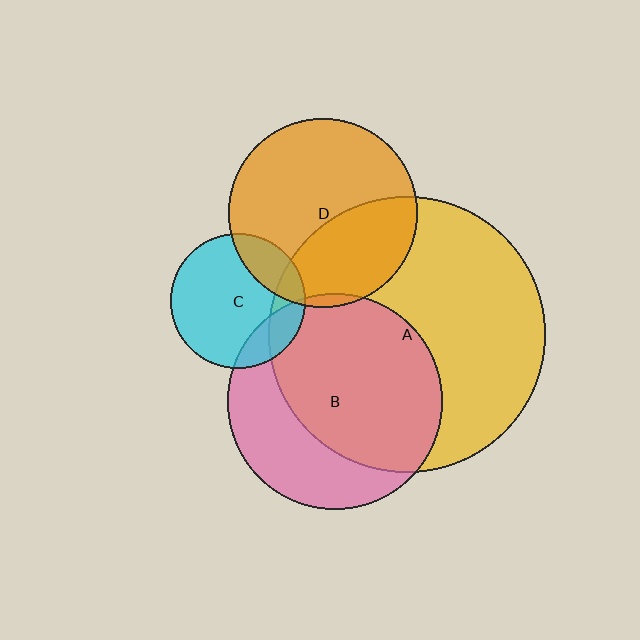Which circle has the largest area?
Circle A (yellow).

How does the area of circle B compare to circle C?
Approximately 2.6 times.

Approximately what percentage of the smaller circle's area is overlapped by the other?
Approximately 20%.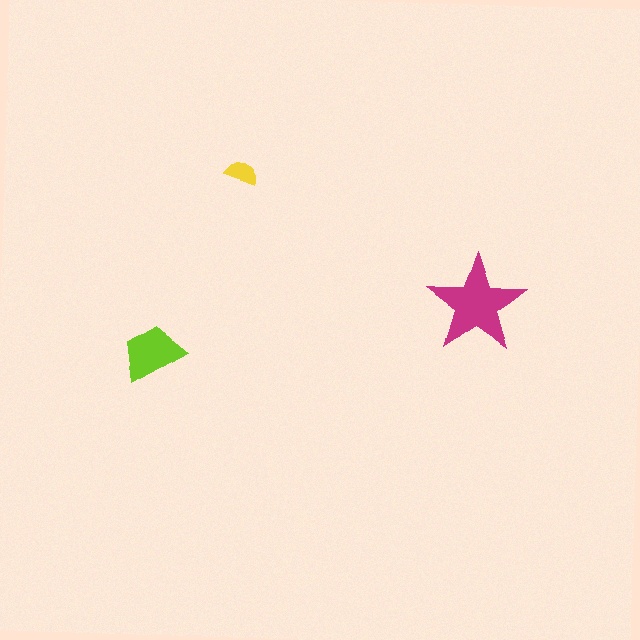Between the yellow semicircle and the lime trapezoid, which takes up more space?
The lime trapezoid.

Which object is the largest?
The magenta star.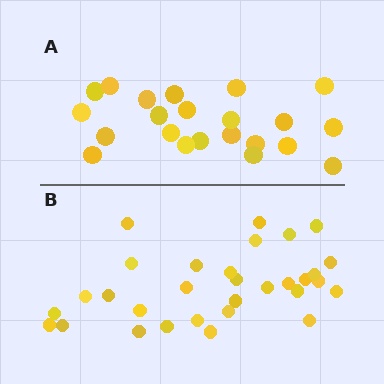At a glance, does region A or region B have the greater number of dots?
Region B (the bottom region) has more dots.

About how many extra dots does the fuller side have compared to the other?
Region B has roughly 8 or so more dots than region A.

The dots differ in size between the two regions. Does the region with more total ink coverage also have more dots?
No. Region A has more total ink coverage because its dots are larger, but region B actually contains more individual dots. Total area can be misleading — the number of items is what matters here.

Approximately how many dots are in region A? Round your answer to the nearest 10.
About 20 dots. (The exact count is 22, which rounds to 20.)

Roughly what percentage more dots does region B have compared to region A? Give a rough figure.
About 40% more.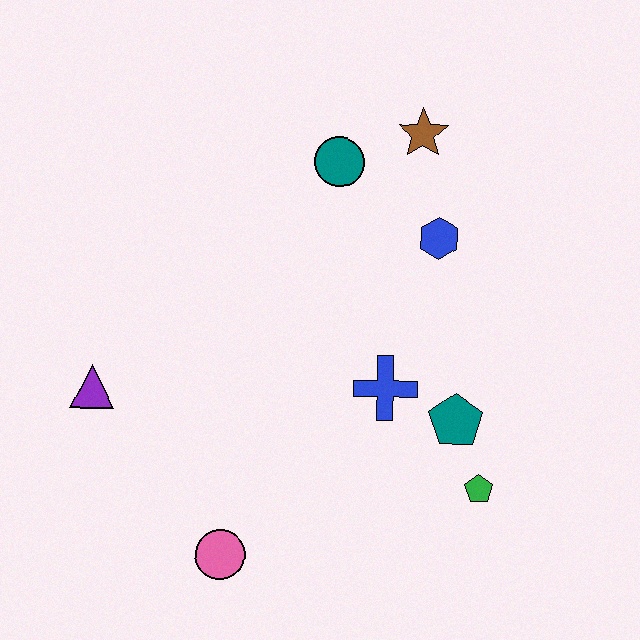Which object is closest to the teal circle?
The brown star is closest to the teal circle.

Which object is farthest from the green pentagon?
The purple triangle is farthest from the green pentagon.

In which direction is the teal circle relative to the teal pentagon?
The teal circle is above the teal pentagon.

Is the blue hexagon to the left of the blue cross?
No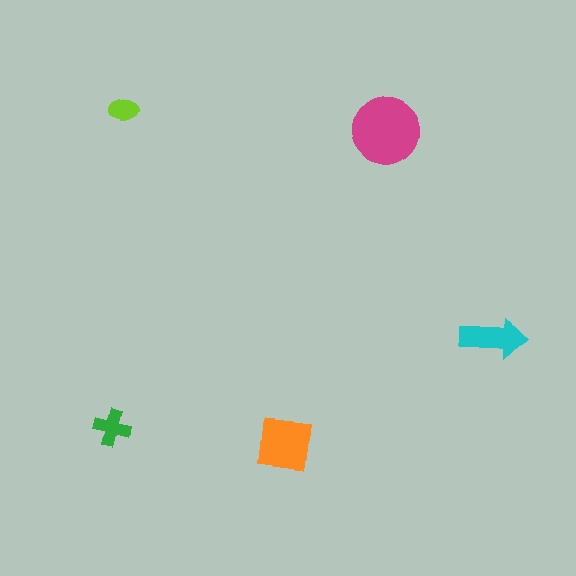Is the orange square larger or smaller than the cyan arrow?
Larger.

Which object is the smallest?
The lime ellipse.